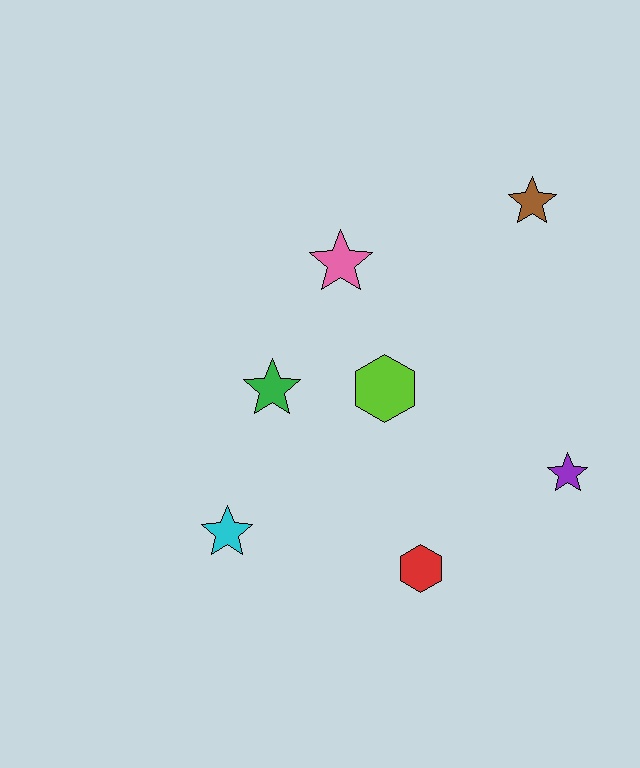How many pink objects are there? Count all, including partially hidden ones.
There is 1 pink object.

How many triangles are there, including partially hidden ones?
There are no triangles.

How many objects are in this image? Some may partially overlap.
There are 7 objects.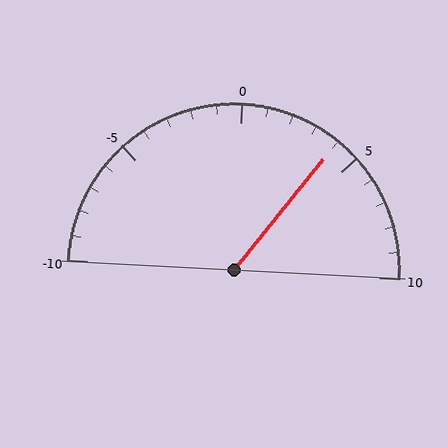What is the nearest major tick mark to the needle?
The nearest major tick mark is 5.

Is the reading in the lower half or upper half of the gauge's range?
The reading is in the upper half of the range (-10 to 10).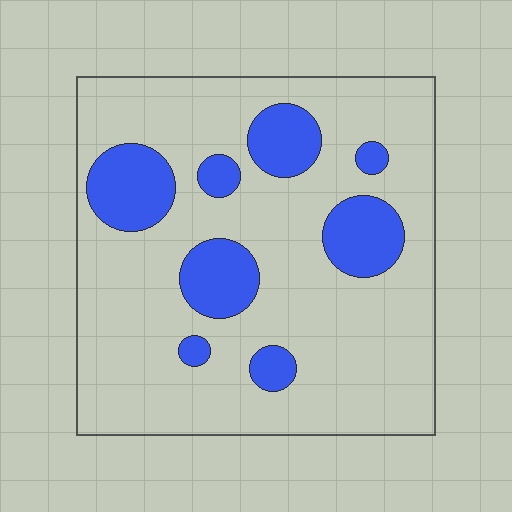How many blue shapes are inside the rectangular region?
8.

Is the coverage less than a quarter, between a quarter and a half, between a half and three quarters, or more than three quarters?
Less than a quarter.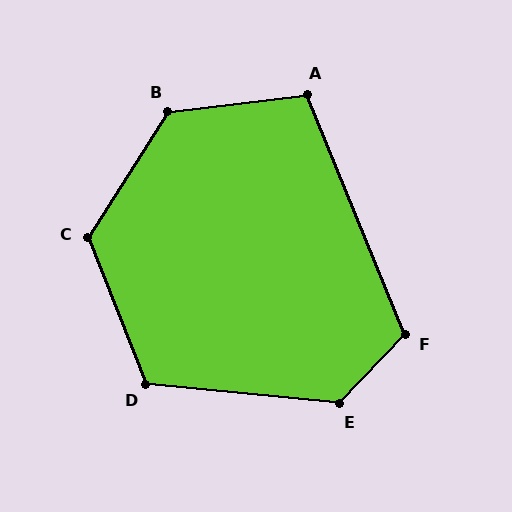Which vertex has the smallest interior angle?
A, at approximately 105 degrees.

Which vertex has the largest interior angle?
B, at approximately 129 degrees.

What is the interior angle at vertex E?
Approximately 128 degrees (obtuse).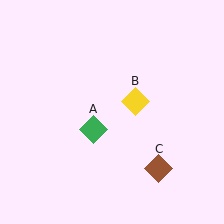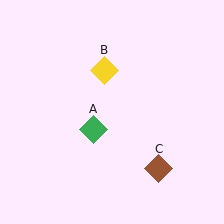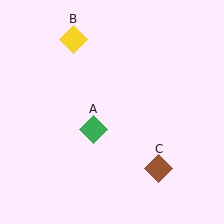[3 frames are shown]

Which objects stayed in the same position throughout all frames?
Green diamond (object A) and brown diamond (object C) remained stationary.